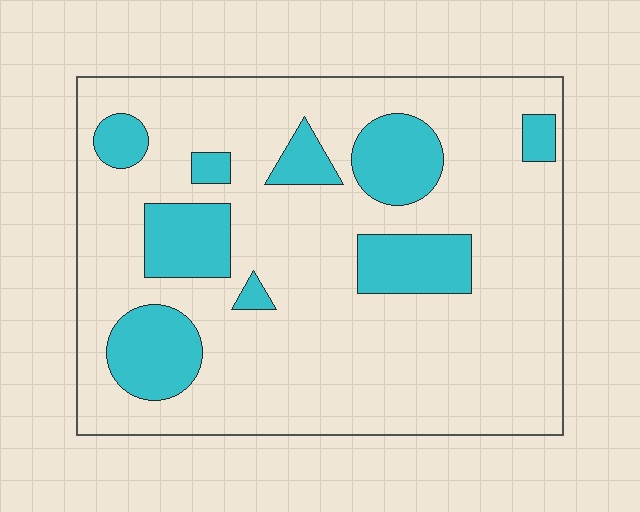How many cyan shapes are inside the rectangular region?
9.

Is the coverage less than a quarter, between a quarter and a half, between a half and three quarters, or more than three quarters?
Less than a quarter.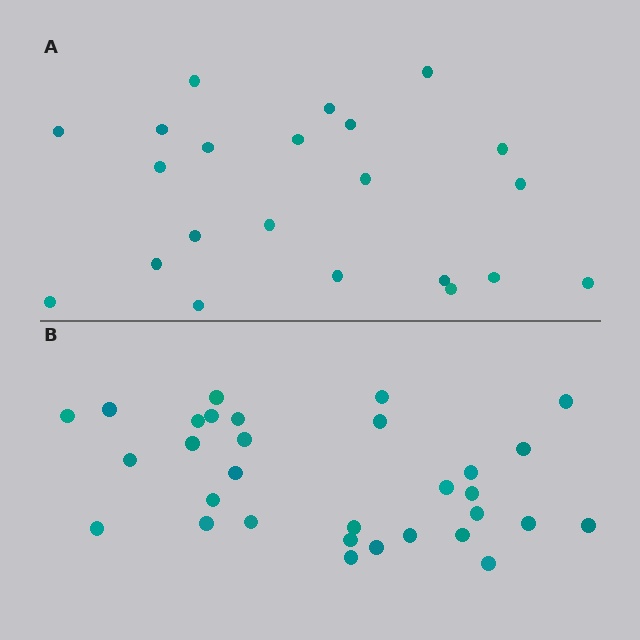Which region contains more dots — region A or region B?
Region B (the bottom region) has more dots.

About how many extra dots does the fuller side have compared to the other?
Region B has roughly 8 or so more dots than region A.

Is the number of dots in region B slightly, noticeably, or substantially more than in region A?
Region B has noticeably more, but not dramatically so. The ratio is roughly 1.4 to 1.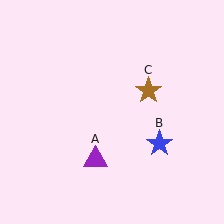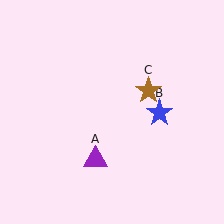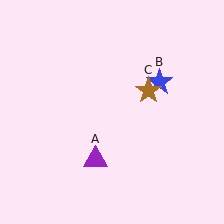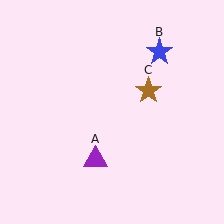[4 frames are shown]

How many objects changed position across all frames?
1 object changed position: blue star (object B).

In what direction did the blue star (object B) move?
The blue star (object B) moved up.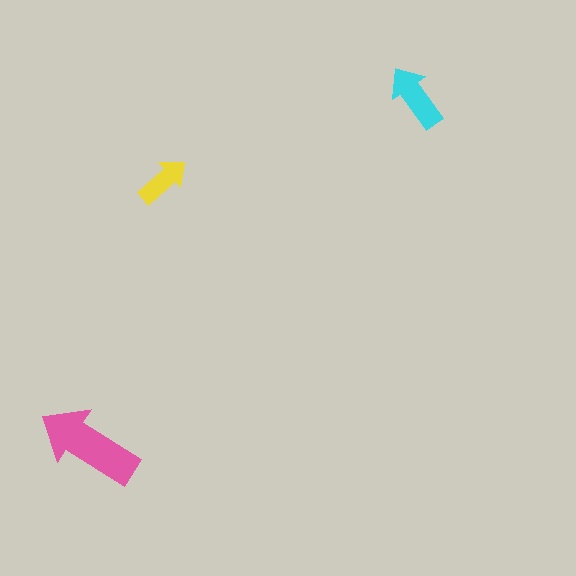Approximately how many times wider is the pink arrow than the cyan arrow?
About 1.5 times wider.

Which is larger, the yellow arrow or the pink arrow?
The pink one.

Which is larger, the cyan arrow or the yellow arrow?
The cyan one.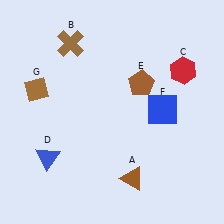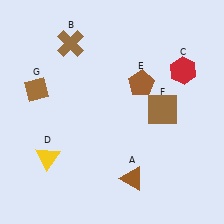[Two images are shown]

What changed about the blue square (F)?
In Image 1, F is blue. In Image 2, it changed to brown.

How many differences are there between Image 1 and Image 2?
There are 2 differences between the two images.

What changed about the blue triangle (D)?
In Image 1, D is blue. In Image 2, it changed to yellow.